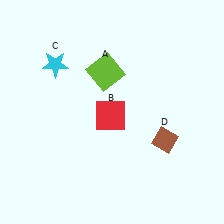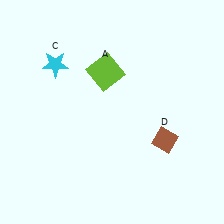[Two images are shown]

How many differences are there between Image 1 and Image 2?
There is 1 difference between the two images.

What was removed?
The red square (B) was removed in Image 2.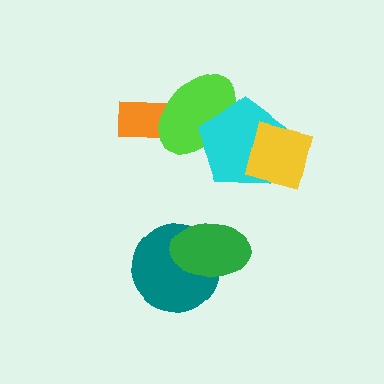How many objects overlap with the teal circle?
1 object overlaps with the teal circle.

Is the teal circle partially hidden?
Yes, it is partially covered by another shape.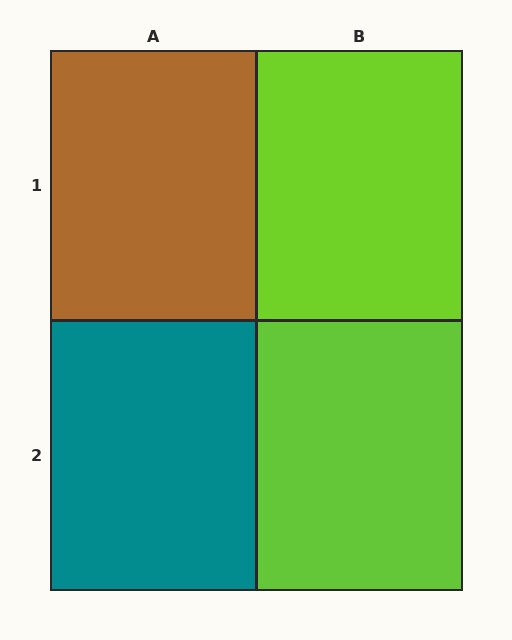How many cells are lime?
2 cells are lime.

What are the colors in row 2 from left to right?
Teal, lime.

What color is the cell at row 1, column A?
Brown.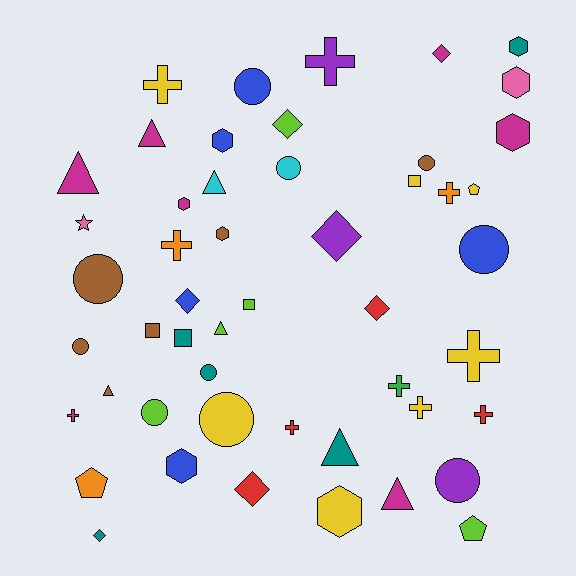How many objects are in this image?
There are 50 objects.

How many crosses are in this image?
There are 10 crosses.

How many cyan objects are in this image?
There are 2 cyan objects.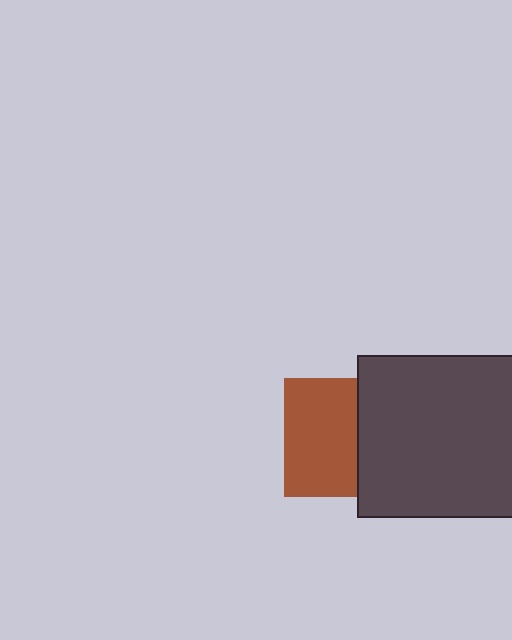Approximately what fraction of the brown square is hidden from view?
Roughly 38% of the brown square is hidden behind the dark gray square.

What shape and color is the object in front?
The object in front is a dark gray square.